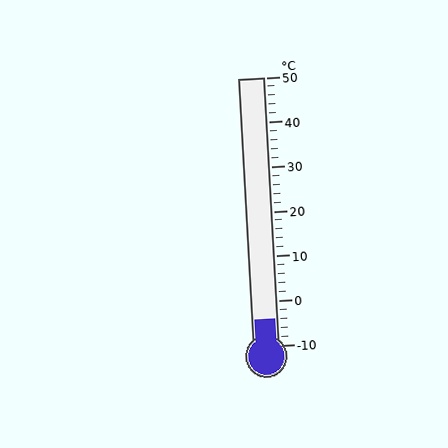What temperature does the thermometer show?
The thermometer shows approximately -4°C.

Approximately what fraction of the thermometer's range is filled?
The thermometer is filled to approximately 10% of its range.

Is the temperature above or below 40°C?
The temperature is below 40°C.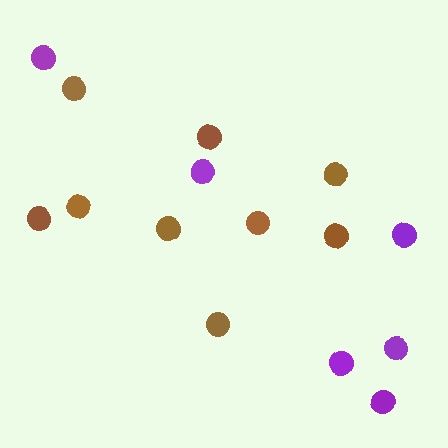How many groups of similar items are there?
There are 2 groups: one group of purple circles (6) and one group of brown circles (9).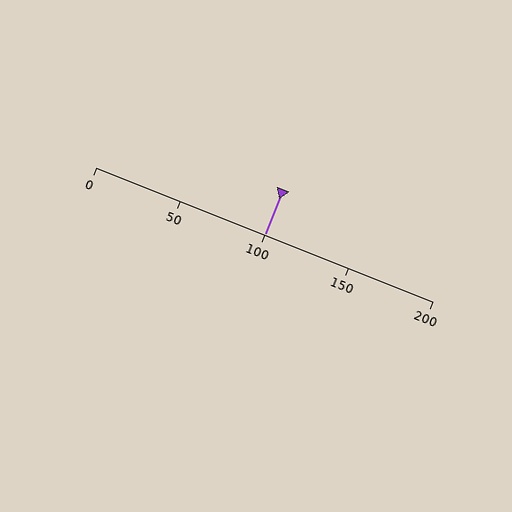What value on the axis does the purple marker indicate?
The marker indicates approximately 100.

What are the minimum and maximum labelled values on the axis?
The axis runs from 0 to 200.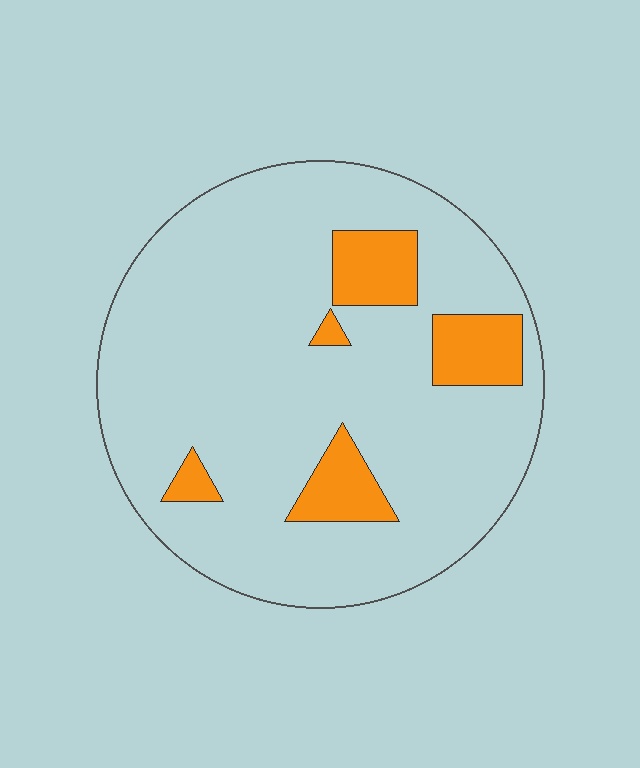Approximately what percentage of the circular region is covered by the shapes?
Approximately 15%.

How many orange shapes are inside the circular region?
5.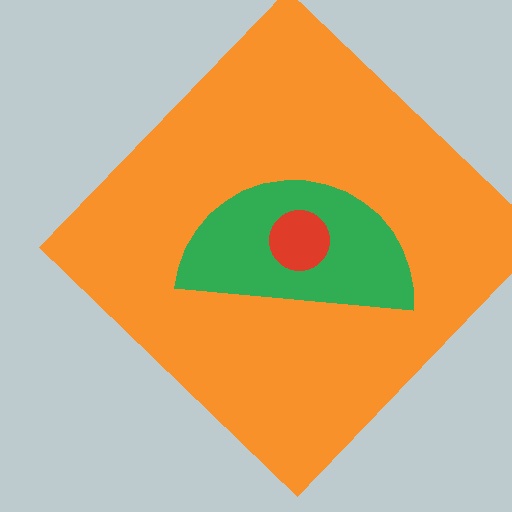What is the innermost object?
The red circle.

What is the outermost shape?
The orange diamond.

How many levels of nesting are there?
3.